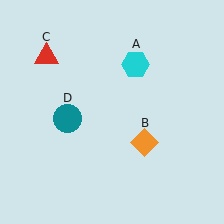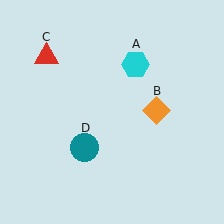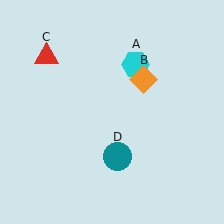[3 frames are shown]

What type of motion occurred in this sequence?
The orange diamond (object B), teal circle (object D) rotated counterclockwise around the center of the scene.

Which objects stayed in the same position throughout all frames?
Cyan hexagon (object A) and red triangle (object C) remained stationary.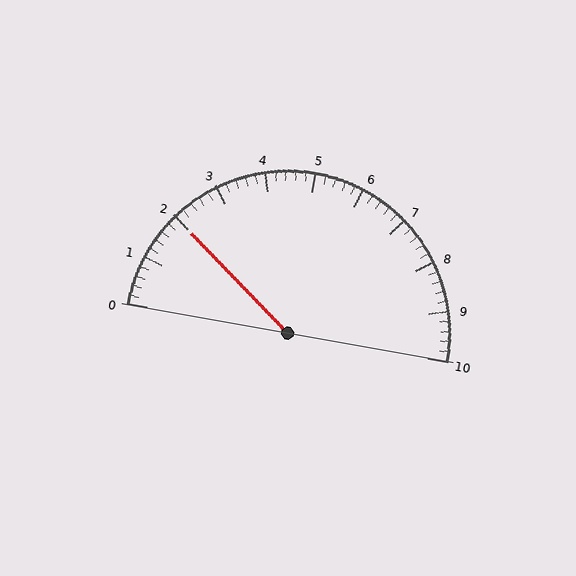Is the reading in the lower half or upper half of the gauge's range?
The reading is in the lower half of the range (0 to 10).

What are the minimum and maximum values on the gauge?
The gauge ranges from 0 to 10.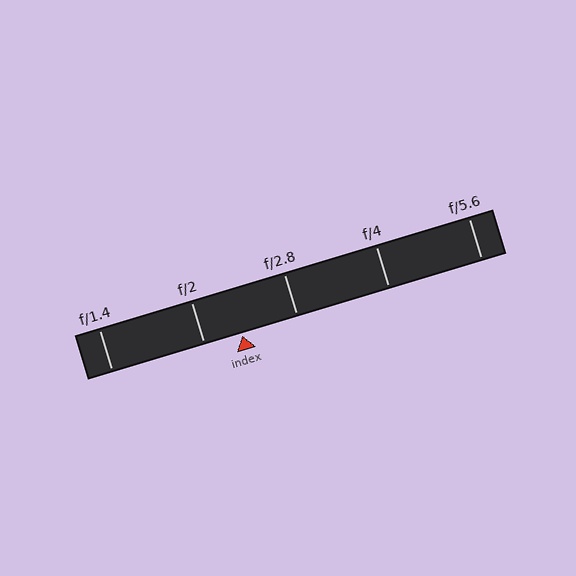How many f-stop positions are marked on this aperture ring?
There are 5 f-stop positions marked.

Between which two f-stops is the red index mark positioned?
The index mark is between f/2 and f/2.8.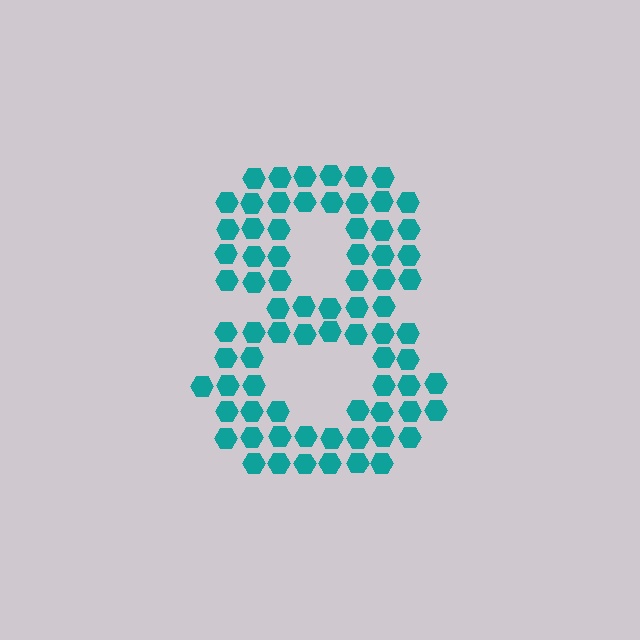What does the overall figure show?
The overall figure shows the digit 8.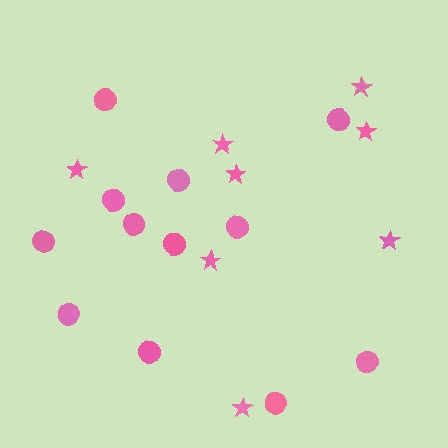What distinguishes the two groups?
There are 2 groups: one group of circles (12) and one group of stars (8).